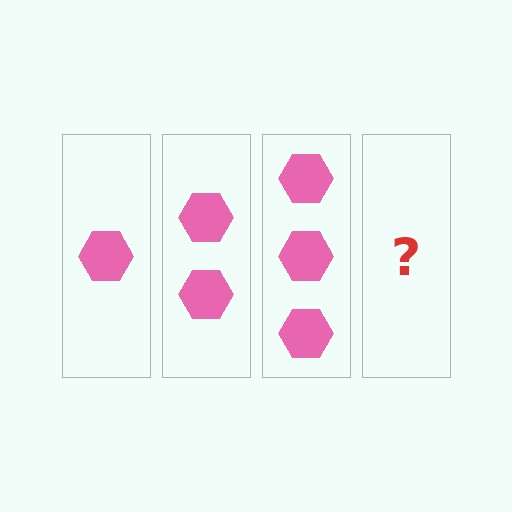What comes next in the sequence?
The next element should be 4 hexagons.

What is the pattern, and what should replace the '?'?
The pattern is that each step adds one more hexagon. The '?' should be 4 hexagons.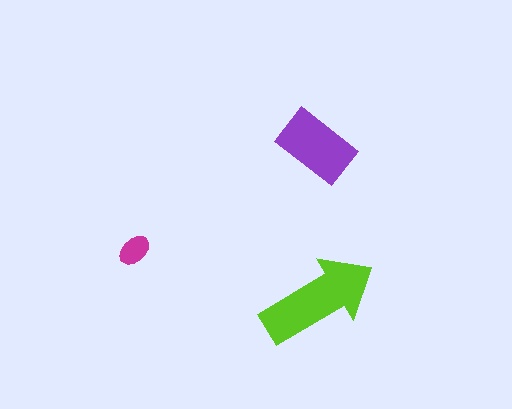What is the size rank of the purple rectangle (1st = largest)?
2nd.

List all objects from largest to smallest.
The lime arrow, the purple rectangle, the magenta ellipse.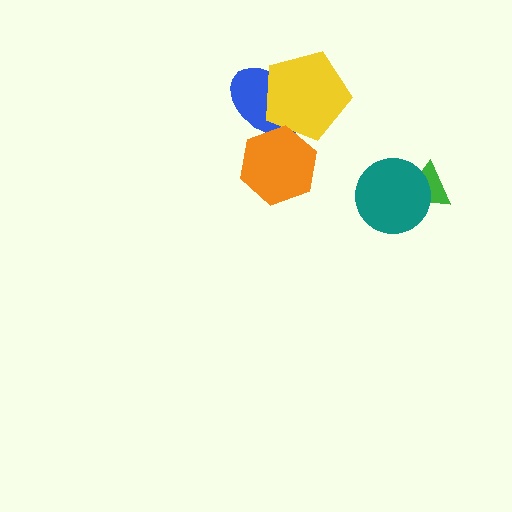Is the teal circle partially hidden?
No, no other shape covers it.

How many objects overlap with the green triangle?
1 object overlaps with the green triangle.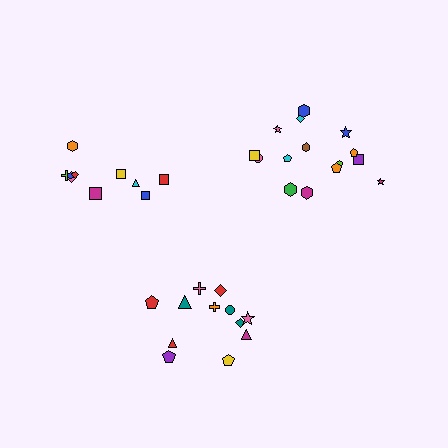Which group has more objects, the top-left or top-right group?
The top-right group.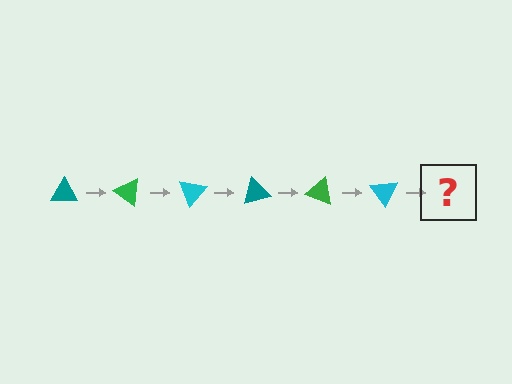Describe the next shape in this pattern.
It should be a teal triangle, rotated 210 degrees from the start.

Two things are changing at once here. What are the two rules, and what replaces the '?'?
The two rules are that it rotates 35 degrees each step and the color cycles through teal, green, and cyan. The '?' should be a teal triangle, rotated 210 degrees from the start.